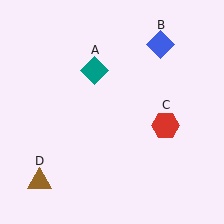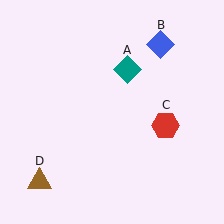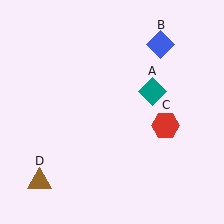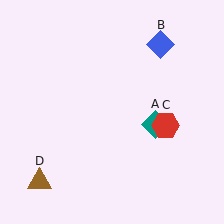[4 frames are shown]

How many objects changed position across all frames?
1 object changed position: teal diamond (object A).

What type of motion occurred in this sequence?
The teal diamond (object A) rotated clockwise around the center of the scene.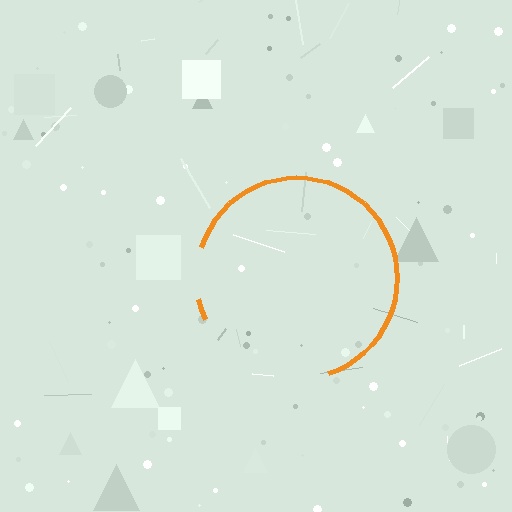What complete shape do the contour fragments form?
The contour fragments form a circle.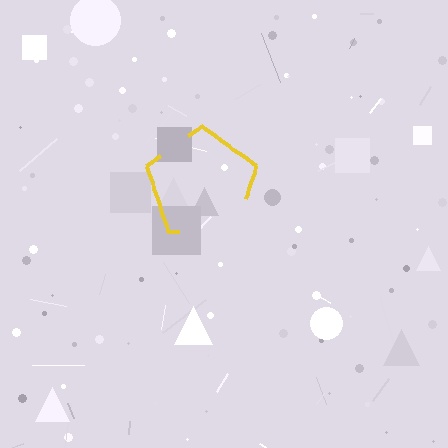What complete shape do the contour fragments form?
The contour fragments form a pentagon.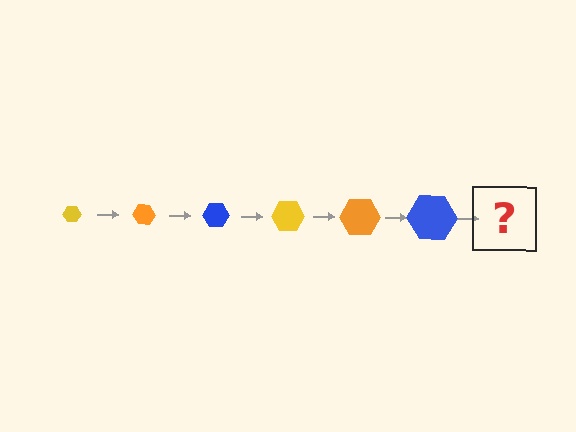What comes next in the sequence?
The next element should be a yellow hexagon, larger than the previous one.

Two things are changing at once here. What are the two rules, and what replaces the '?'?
The two rules are that the hexagon grows larger each step and the color cycles through yellow, orange, and blue. The '?' should be a yellow hexagon, larger than the previous one.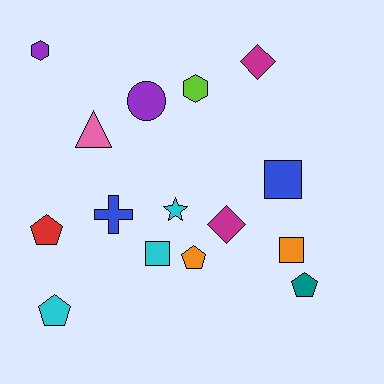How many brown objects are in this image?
There are no brown objects.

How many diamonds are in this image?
There are 2 diamonds.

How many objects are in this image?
There are 15 objects.